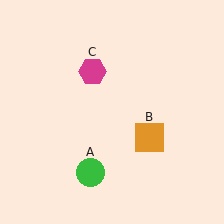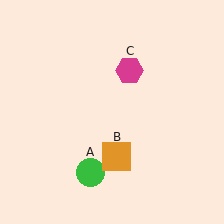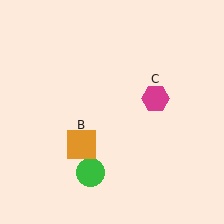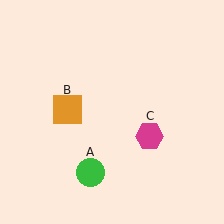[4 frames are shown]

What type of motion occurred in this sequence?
The orange square (object B), magenta hexagon (object C) rotated clockwise around the center of the scene.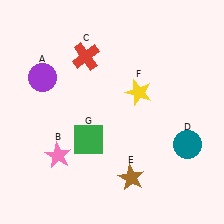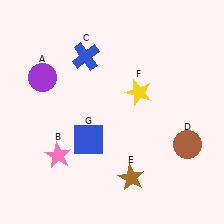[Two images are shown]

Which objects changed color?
C changed from red to blue. D changed from teal to brown. G changed from green to blue.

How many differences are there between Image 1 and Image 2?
There are 3 differences between the two images.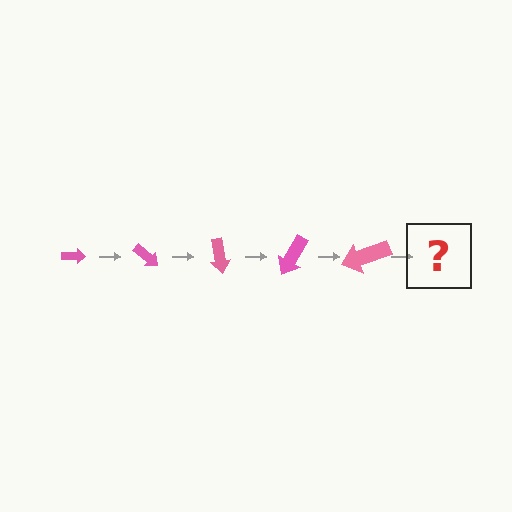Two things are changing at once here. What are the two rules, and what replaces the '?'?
The two rules are that the arrow grows larger each step and it rotates 40 degrees each step. The '?' should be an arrow, larger than the previous one and rotated 200 degrees from the start.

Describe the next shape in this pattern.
It should be an arrow, larger than the previous one and rotated 200 degrees from the start.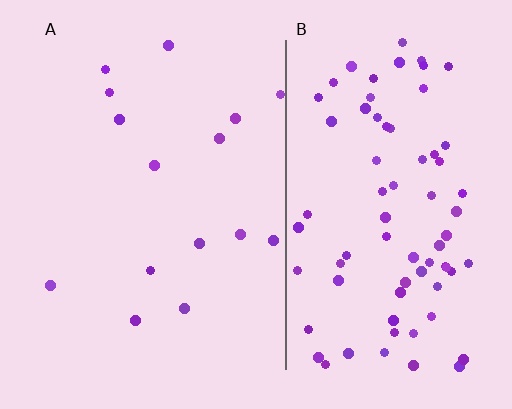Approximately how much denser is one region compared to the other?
Approximately 5.1× — region B over region A.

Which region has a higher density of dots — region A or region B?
B (the right).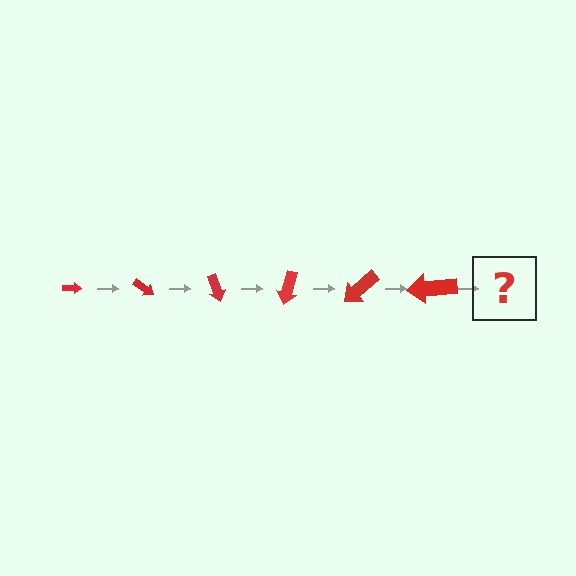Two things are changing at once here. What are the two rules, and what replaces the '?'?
The two rules are that the arrow grows larger each step and it rotates 35 degrees each step. The '?' should be an arrow, larger than the previous one and rotated 210 degrees from the start.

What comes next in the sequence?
The next element should be an arrow, larger than the previous one and rotated 210 degrees from the start.